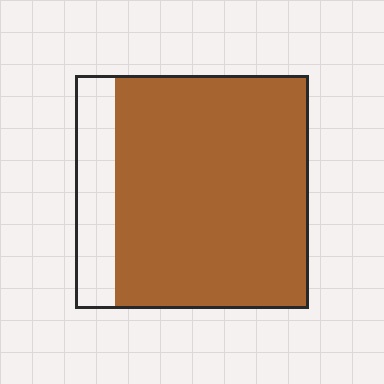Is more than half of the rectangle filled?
Yes.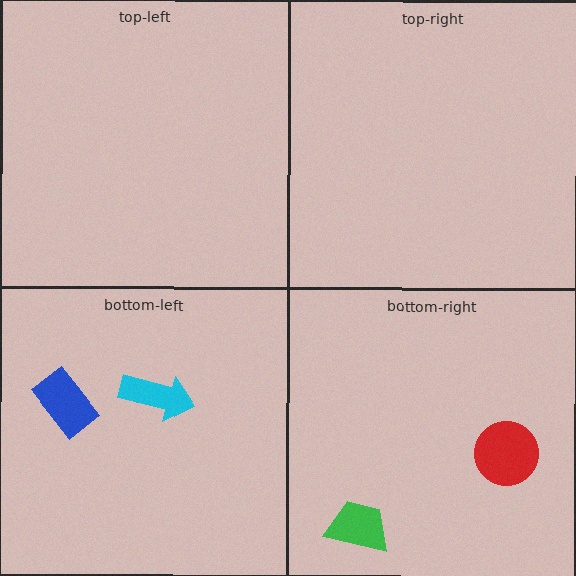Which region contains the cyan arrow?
The bottom-left region.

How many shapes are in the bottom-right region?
2.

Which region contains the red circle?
The bottom-right region.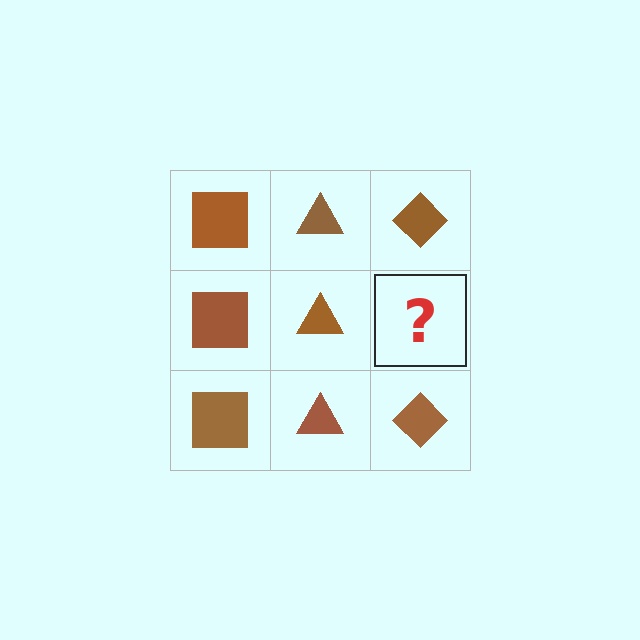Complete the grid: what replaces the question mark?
The question mark should be replaced with a brown diamond.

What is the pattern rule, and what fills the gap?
The rule is that each column has a consistent shape. The gap should be filled with a brown diamond.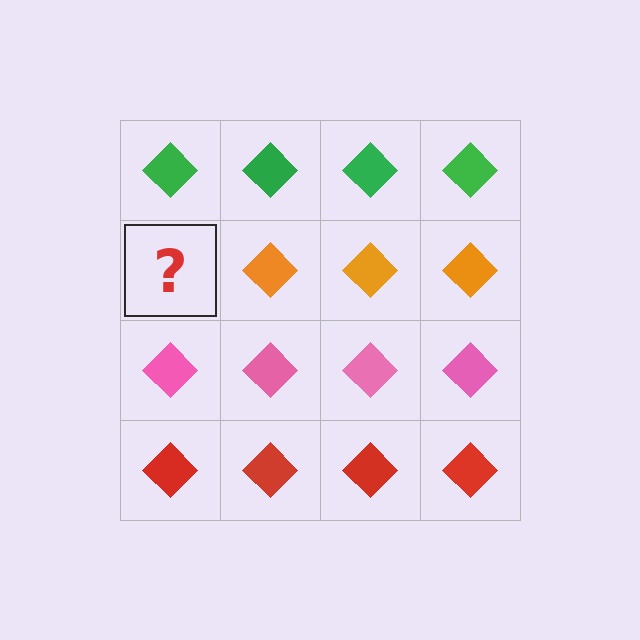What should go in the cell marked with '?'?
The missing cell should contain an orange diamond.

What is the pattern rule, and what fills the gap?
The rule is that each row has a consistent color. The gap should be filled with an orange diamond.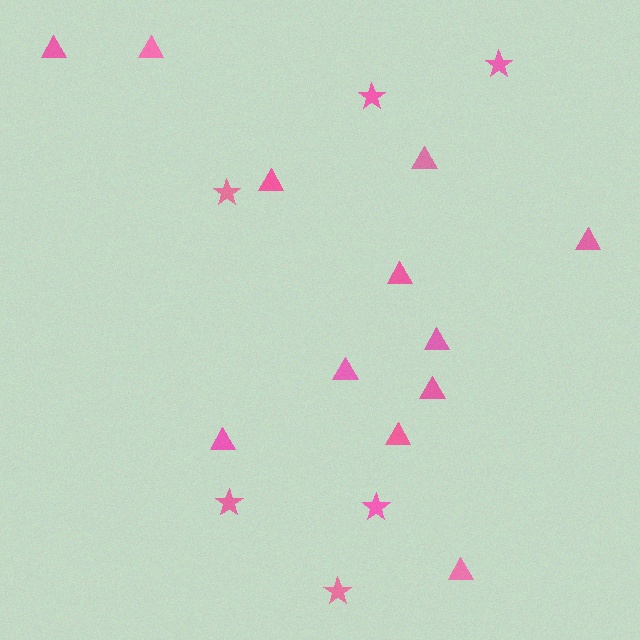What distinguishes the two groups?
There are 2 groups: one group of triangles (12) and one group of stars (6).